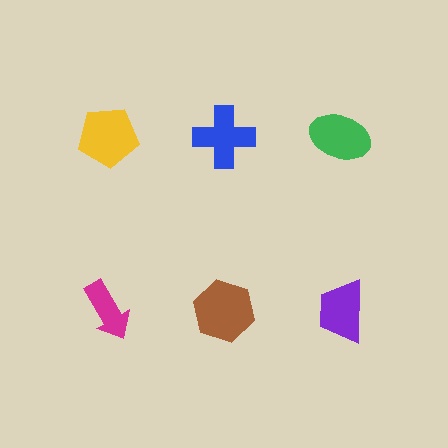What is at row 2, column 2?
A brown hexagon.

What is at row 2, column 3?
A purple trapezoid.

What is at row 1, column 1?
A yellow pentagon.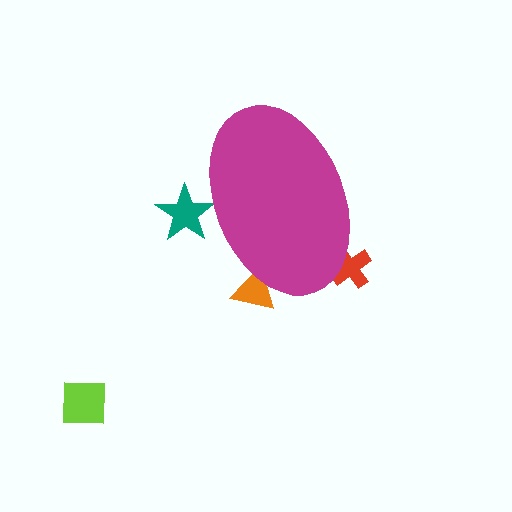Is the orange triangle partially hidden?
Yes, the orange triangle is partially hidden behind the magenta ellipse.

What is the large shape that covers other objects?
A magenta ellipse.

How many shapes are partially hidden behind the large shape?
3 shapes are partially hidden.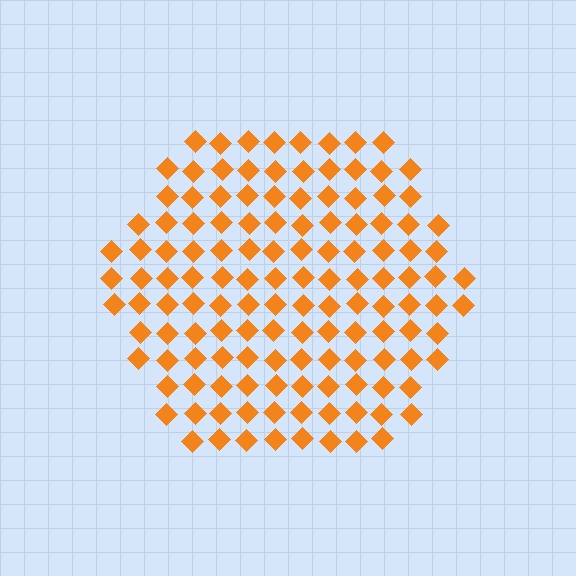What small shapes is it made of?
It is made of small diamonds.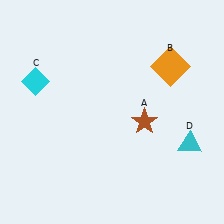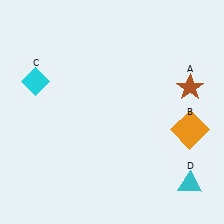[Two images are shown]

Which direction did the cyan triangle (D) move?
The cyan triangle (D) moved down.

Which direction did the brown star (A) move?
The brown star (A) moved right.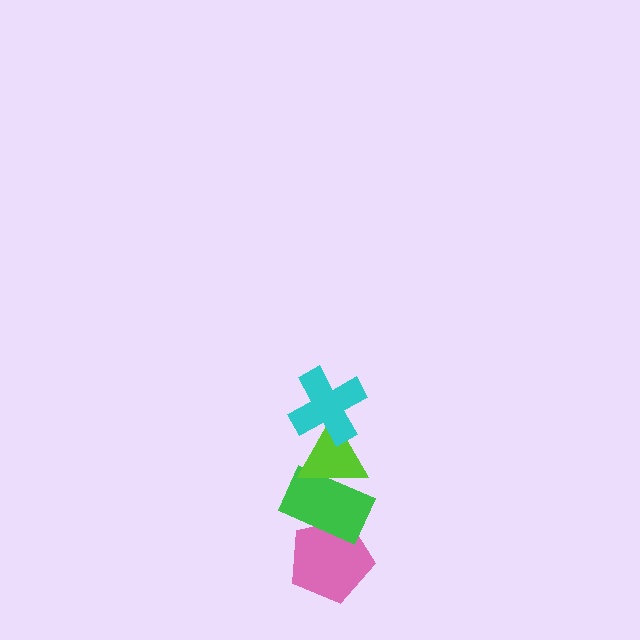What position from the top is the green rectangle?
The green rectangle is 3rd from the top.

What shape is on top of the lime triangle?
The cyan cross is on top of the lime triangle.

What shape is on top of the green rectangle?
The lime triangle is on top of the green rectangle.